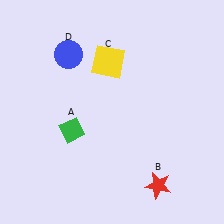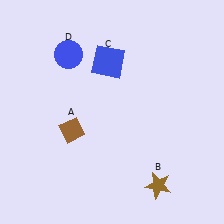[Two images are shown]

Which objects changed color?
A changed from green to brown. B changed from red to brown. C changed from yellow to blue.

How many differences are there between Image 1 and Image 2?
There are 3 differences between the two images.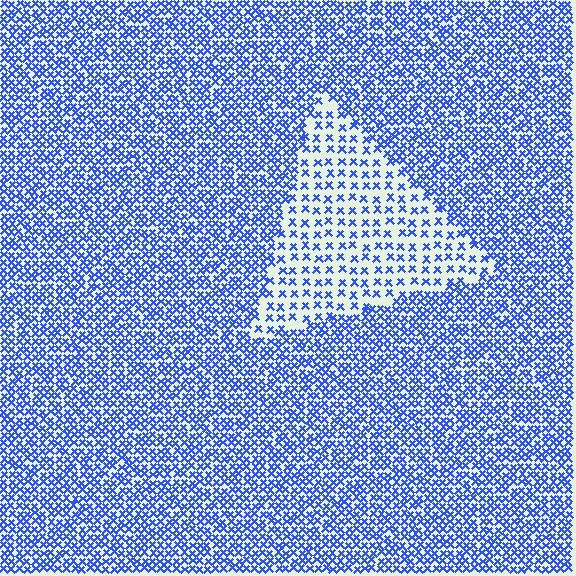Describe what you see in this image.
The image contains small blue elements arranged at two different densities. A triangle-shaped region is visible where the elements are less densely packed than the surrounding area.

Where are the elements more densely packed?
The elements are more densely packed outside the triangle boundary.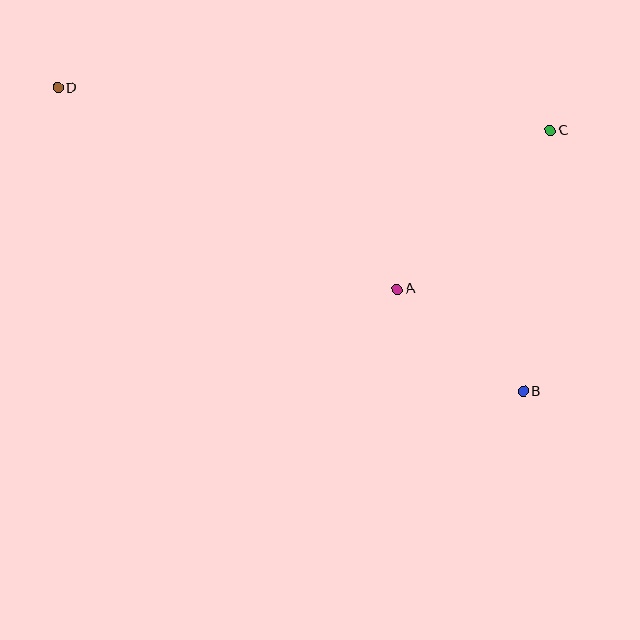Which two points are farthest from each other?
Points B and D are farthest from each other.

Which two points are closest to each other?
Points A and B are closest to each other.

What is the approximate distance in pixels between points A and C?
The distance between A and C is approximately 220 pixels.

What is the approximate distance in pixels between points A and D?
The distance between A and D is approximately 395 pixels.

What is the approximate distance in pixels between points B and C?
The distance between B and C is approximately 262 pixels.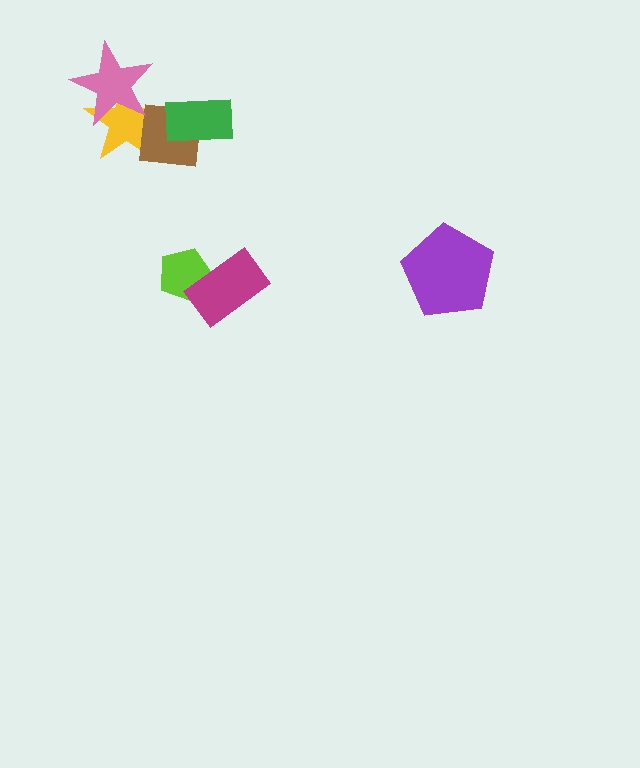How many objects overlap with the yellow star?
2 objects overlap with the yellow star.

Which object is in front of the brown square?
The green rectangle is in front of the brown square.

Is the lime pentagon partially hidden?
Yes, it is partially covered by another shape.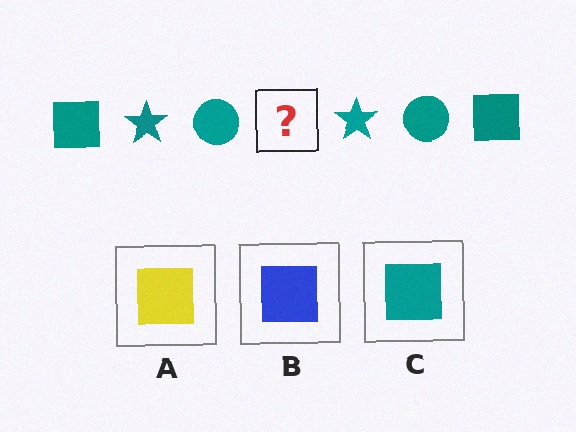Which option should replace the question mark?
Option C.